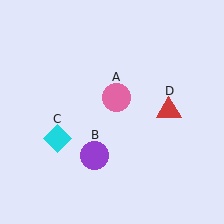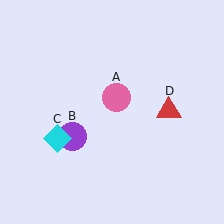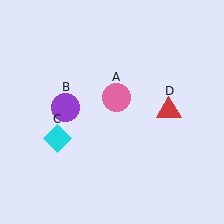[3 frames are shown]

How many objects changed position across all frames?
1 object changed position: purple circle (object B).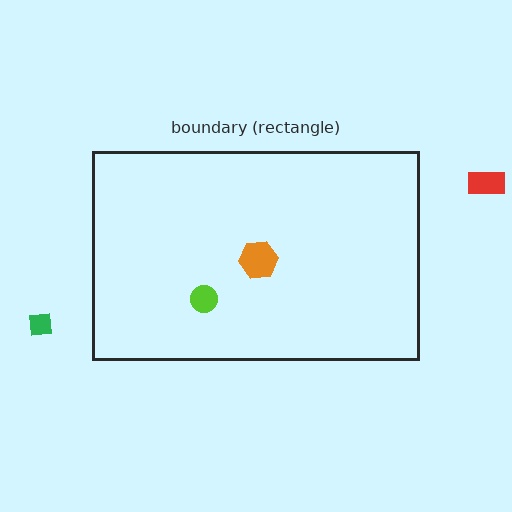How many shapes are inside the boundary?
2 inside, 2 outside.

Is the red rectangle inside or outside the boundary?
Outside.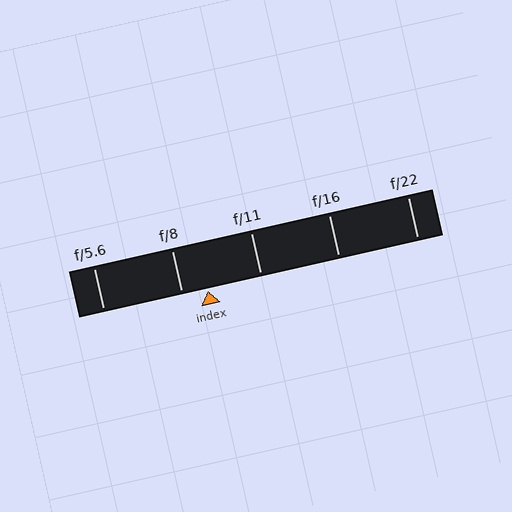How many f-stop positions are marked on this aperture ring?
There are 5 f-stop positions marked.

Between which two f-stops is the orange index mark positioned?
The index mark is between f/8 and f/11.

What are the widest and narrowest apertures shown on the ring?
The widest aperture shown is f/5.6 and the narrowest is f/22.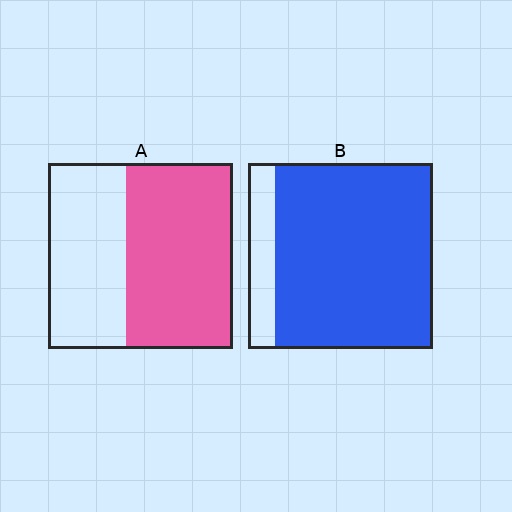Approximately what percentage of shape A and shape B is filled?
A is approximately 60% and B is approximately 85%.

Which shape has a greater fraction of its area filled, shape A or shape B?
Shape B.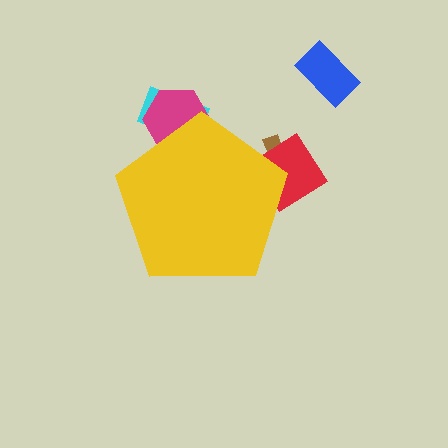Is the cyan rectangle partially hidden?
Yes, the cyan rectangle is partially hidden behind the yellow pentagon.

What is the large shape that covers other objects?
A yellow pentagon.